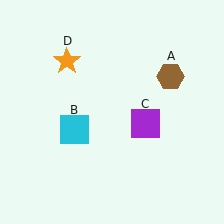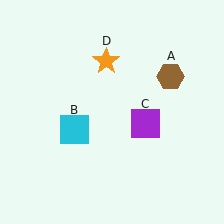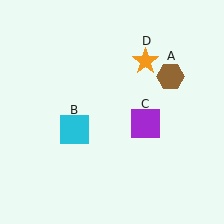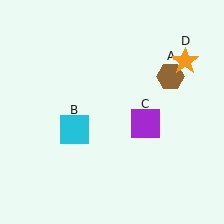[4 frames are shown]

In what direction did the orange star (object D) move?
The orange star (object D) moved right.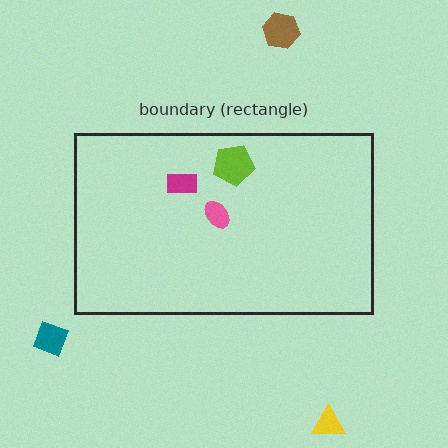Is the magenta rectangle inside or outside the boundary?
Inside.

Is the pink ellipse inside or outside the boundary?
Inside.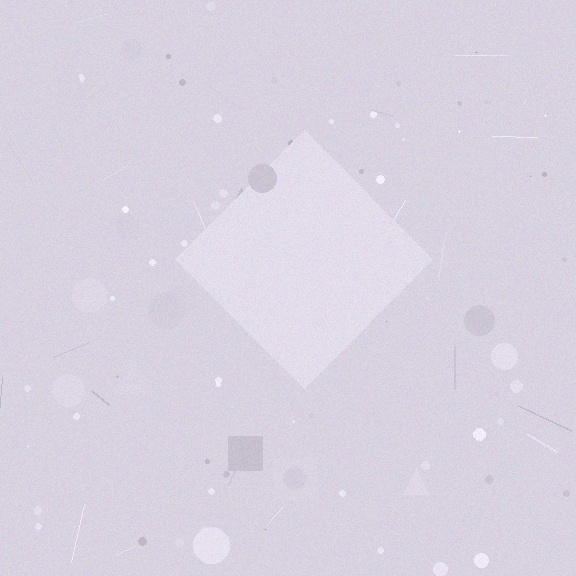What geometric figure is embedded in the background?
A diamond is embedded in the background.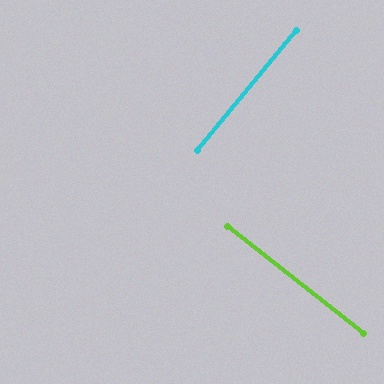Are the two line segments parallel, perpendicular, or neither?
Perpendicular — they meet at approximately 89°.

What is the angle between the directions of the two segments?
Approximately 89 degrees.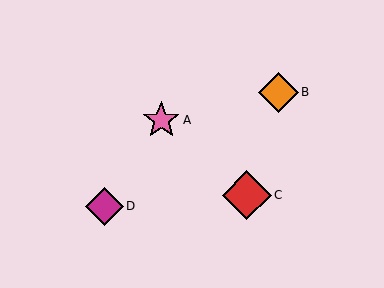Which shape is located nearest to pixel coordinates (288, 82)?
The orange diamond (labeled B) at (278, 92) is nearest to that location.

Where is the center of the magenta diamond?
The center of the magenta diamond is at (105, 206).